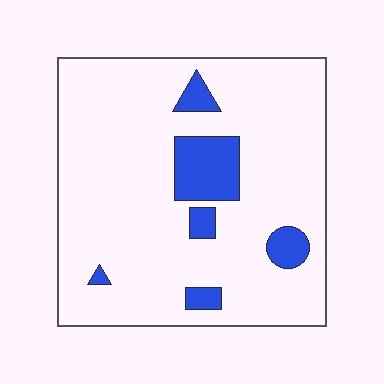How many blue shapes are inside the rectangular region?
6.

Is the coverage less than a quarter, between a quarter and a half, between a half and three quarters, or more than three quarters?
Less than a quarter.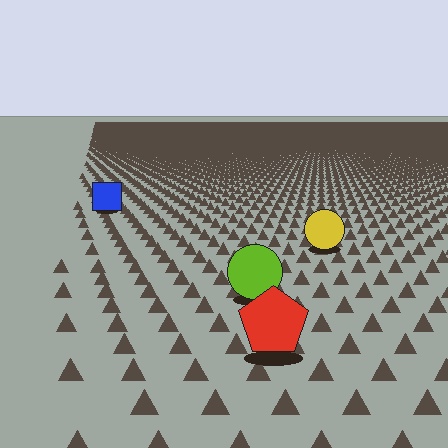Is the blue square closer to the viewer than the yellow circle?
No. The yellow circle is closer — you can tell from the texture gradient: the ground texture is coarser near it.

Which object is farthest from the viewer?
The blue square is farthest from the viewer. It appears smaller and the ground texture around it is denser.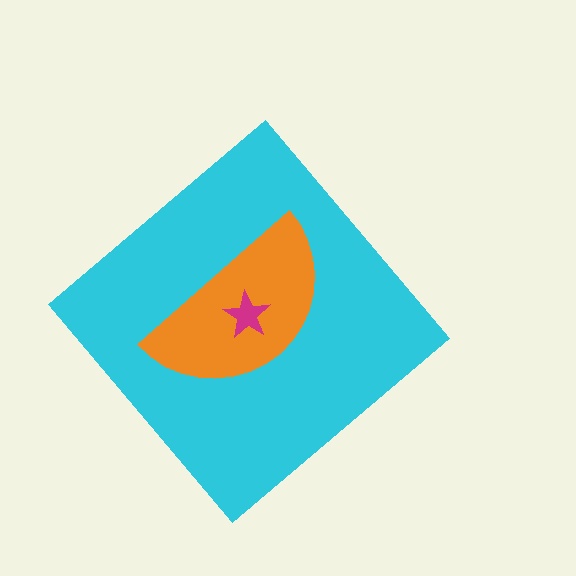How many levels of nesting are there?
3.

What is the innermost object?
The magenta star.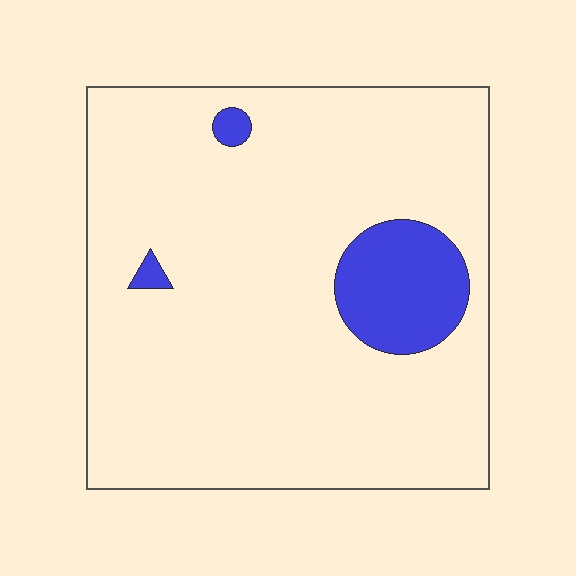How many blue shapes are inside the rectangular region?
3.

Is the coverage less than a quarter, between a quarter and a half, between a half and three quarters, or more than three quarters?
Less than a quarter.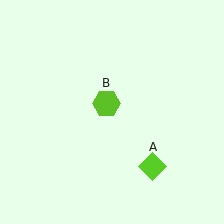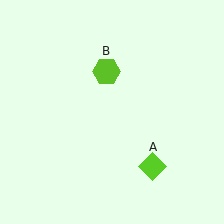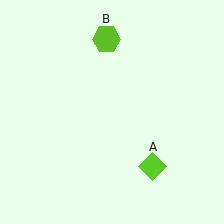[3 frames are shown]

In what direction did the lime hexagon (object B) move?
The lime hexagon (object B) moved up.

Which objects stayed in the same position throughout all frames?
Lime diamond (object A) remained stationary.